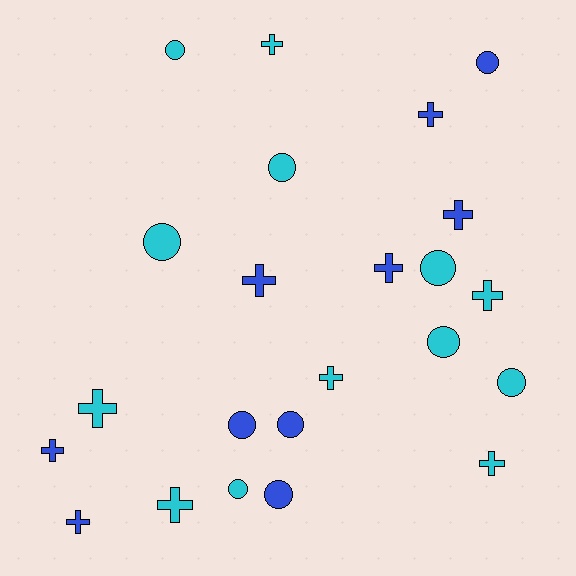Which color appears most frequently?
Cyan, with 13 objects.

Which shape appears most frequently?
Cross, with 12 objects.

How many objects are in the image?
There are 23 objects.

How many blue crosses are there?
There are 6 blue crosses.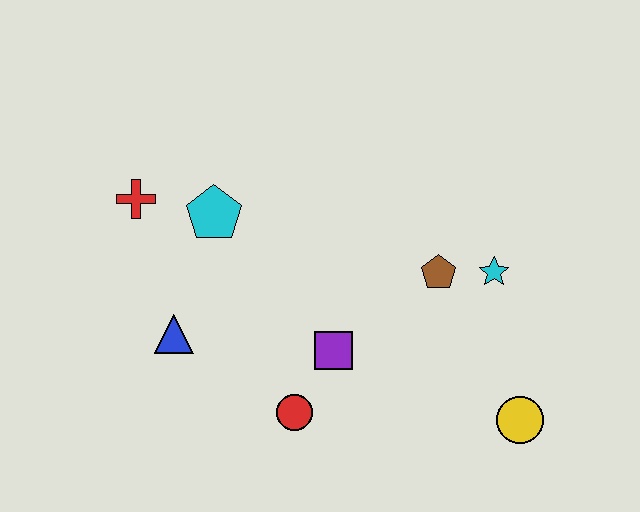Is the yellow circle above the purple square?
No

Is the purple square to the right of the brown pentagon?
No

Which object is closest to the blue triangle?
The cyan pentagon is closest to the blue triangle.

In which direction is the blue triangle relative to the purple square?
The blue triangle is to the left of the purple square.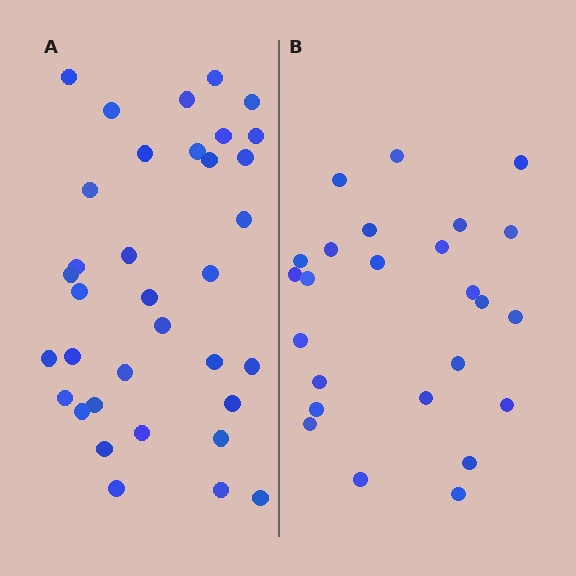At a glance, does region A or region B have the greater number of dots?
Region A (the left region) has more dots.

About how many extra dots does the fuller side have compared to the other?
Region A has roughly 10 or so more dots than region B.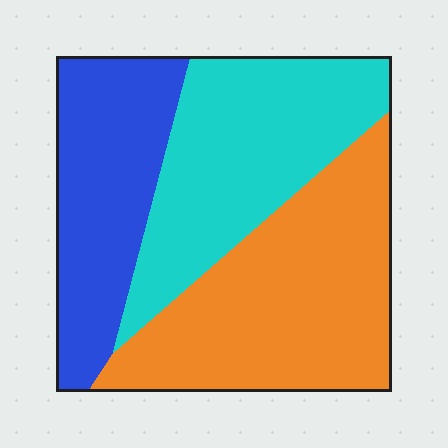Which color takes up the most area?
Orange, at roughly 40%.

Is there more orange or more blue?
Orange.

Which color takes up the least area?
Blue, at roughly 25%.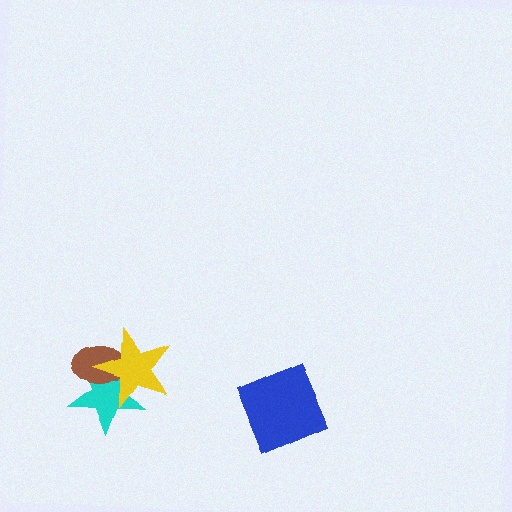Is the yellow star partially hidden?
No, no other shape covers it.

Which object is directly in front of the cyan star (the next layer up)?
The brown ellipse is directly in front of the cyan star.